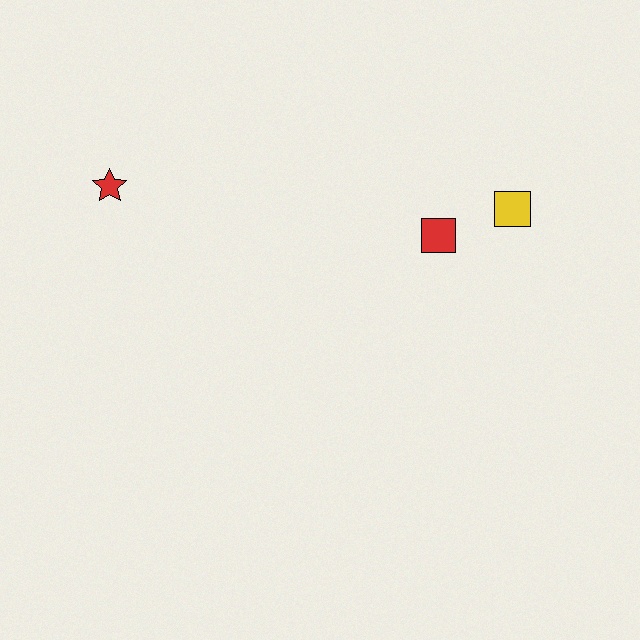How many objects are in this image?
There are 3 objects.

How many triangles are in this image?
There are no triangles.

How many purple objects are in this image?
There are no purple objects.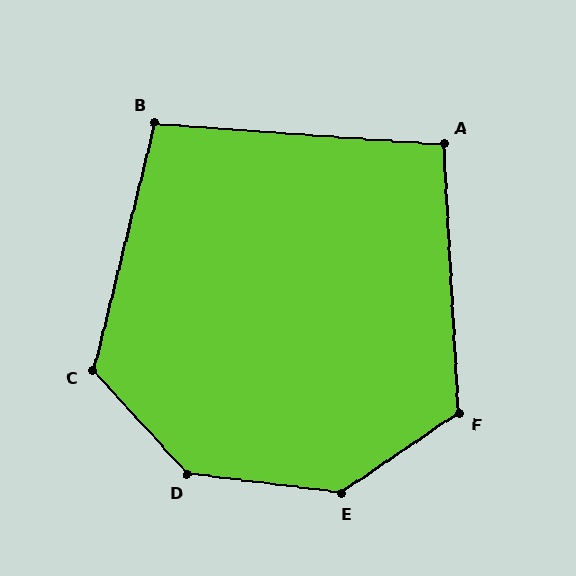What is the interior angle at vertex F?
Approximately 121 degrees (obtuse).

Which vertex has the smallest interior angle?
A, at approximately 97 degrees.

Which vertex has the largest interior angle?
D, at approximately 139 degrees.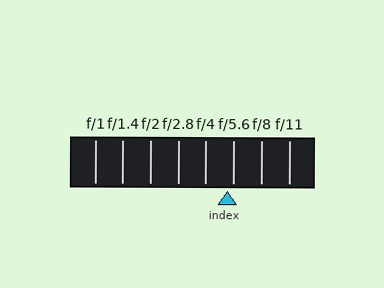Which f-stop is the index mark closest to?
The index mark is closest to f/5.6.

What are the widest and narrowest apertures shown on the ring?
The widest aperture shown is f/1 and the narrowest is f/11.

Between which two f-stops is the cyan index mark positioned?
The index mark is between f/4 and f/5.6.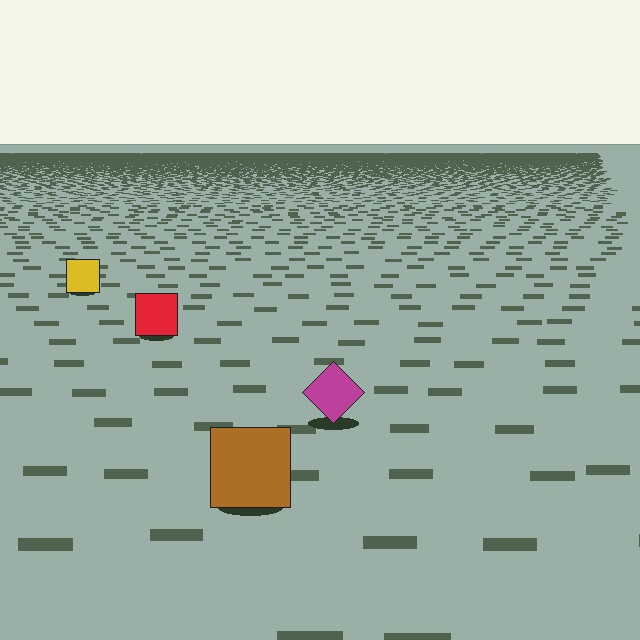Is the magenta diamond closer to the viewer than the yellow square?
Yes. The magenta diamond is closer — you can tell from the texture gradient: the ground texture is coarser near it.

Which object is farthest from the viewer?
The yellow square is farthest from the viewer. It appears smaller and the ground texture around it is denser.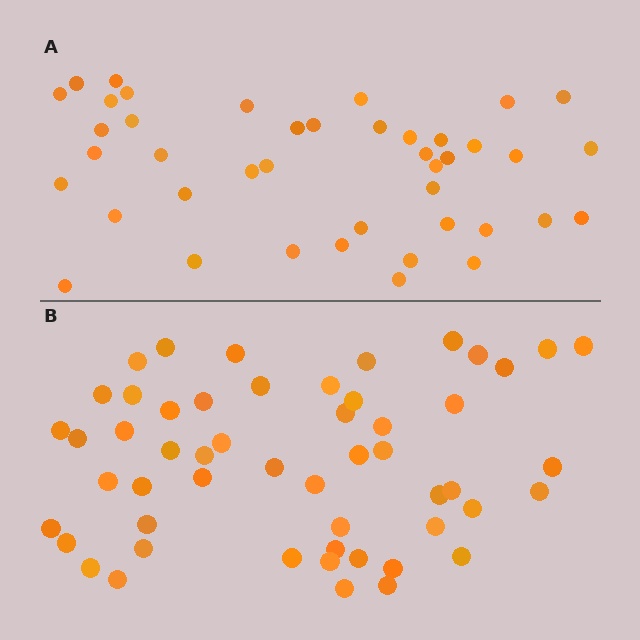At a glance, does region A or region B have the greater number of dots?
Region B (the bottom region) has more dots.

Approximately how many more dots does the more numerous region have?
Region B has roughly 12 or so more dots than region A.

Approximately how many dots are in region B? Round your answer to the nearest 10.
About 50 dots. (The exact count is 53, which rounds to 50.)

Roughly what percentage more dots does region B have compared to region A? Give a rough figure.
About 25% more.